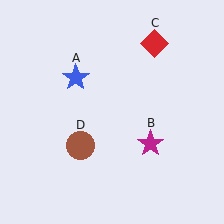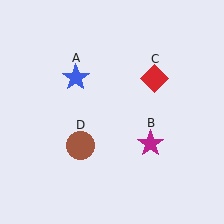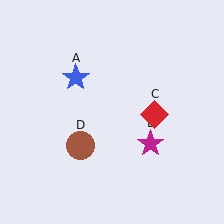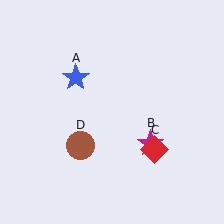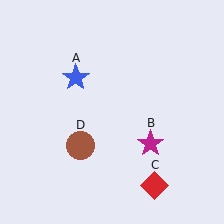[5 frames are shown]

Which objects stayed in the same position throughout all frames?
Blue star (object A) and magenta star (object B) and brown circle (object D) remained stationary.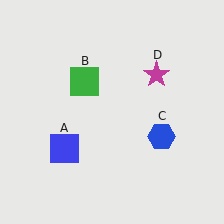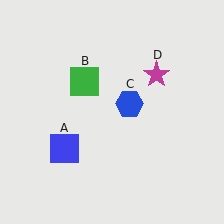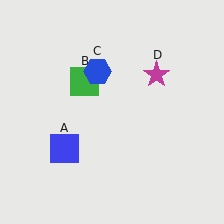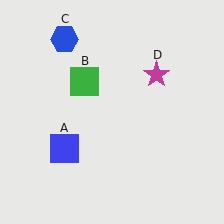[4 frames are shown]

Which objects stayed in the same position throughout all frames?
Blue square (object A) and green square (object B) and magenta star (object D) remained stationary.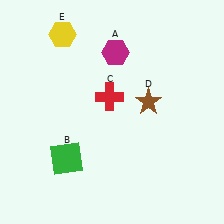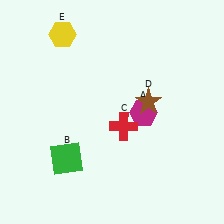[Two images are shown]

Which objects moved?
The objects that moved are: the magenta hexagon (A), the red cross (C).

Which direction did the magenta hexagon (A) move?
The magenta hexagon (A) moved down.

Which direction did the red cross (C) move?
The red cross (C) moved down.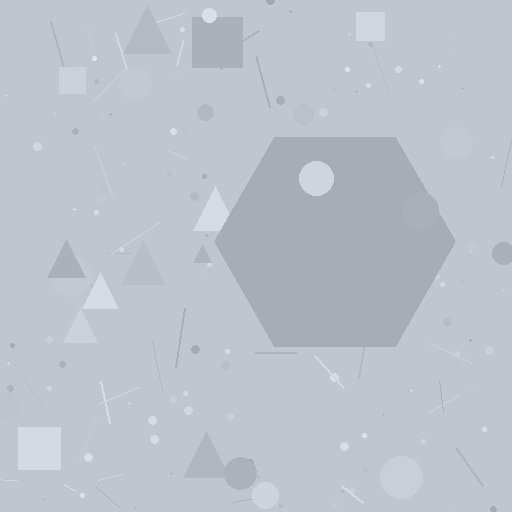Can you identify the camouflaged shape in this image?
The camouflaged shape is a hexagon.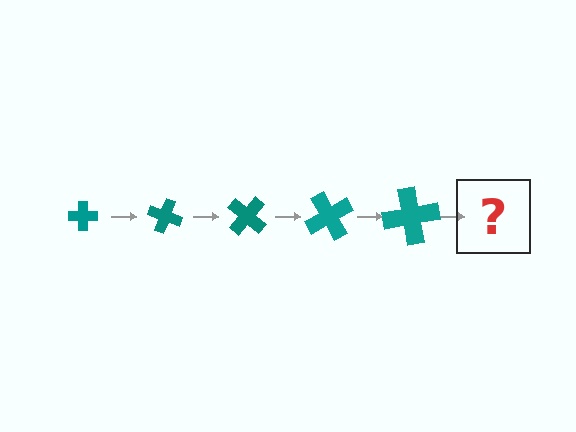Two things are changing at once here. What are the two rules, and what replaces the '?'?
The two rules are that the cross grows larger each step and it rotates 20 degrees each step. The '?' should be a cross, larger than the previous one and rotated 100 degrees from the start.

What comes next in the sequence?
The next element should be a cross, larger than the previous one and rotated 100 degrees from the start.